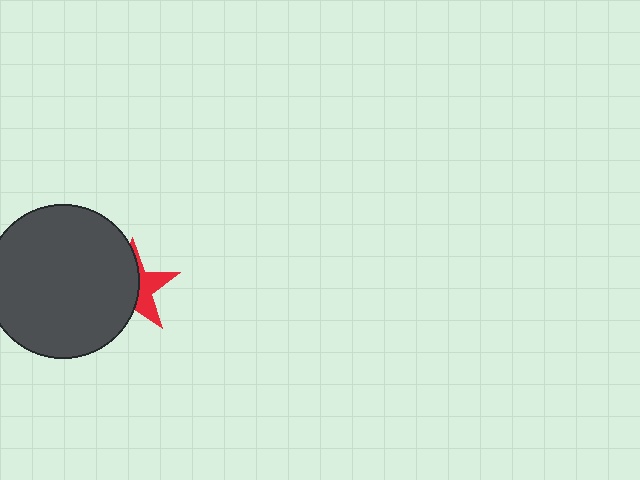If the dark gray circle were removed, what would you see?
You would see the complete red star.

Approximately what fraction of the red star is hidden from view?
Roughly 60% of the red star is hidden behind the dark gray circle.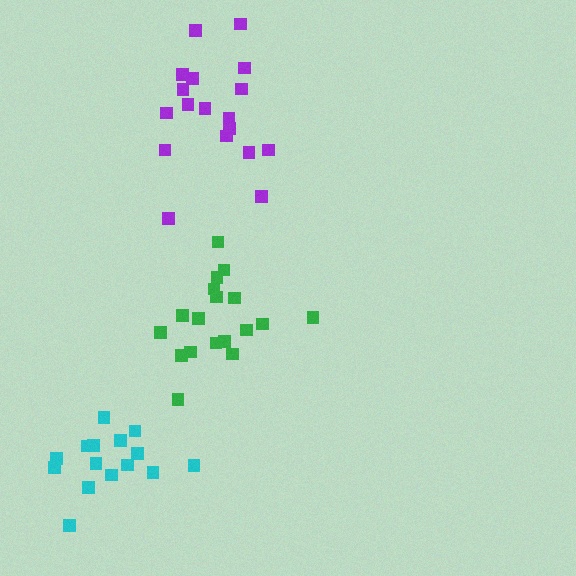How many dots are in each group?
Group 1: 18 dots, Group 2: 15 dots, Group 3: 18 dots (51 total).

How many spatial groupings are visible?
There are 3 spatial groupings.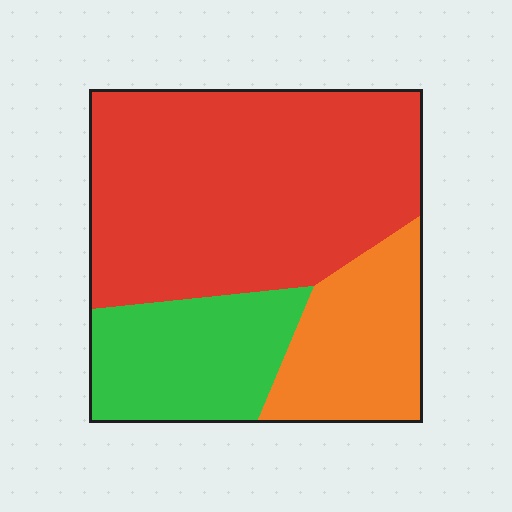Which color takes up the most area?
Red, at roughly 60%.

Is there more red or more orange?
Red.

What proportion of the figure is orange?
Orange covers roughly 20% of the figure.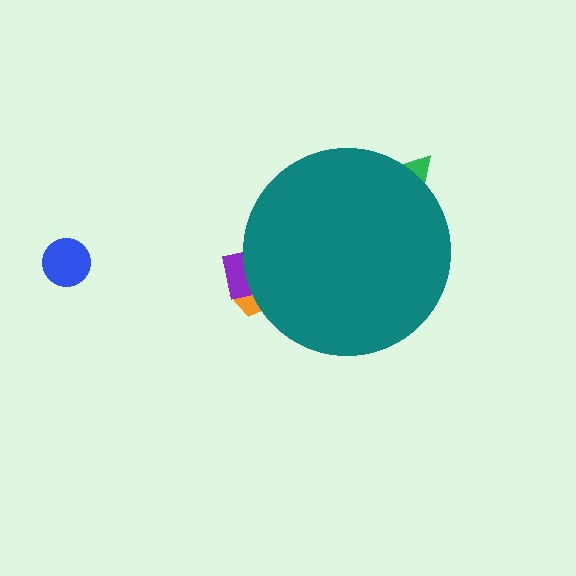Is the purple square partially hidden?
Yes, the purple square is partially hidden behind the teal circle.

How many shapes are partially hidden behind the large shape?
3 shapes are partially hidden.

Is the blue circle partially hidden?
No, the blue circle is fully visible.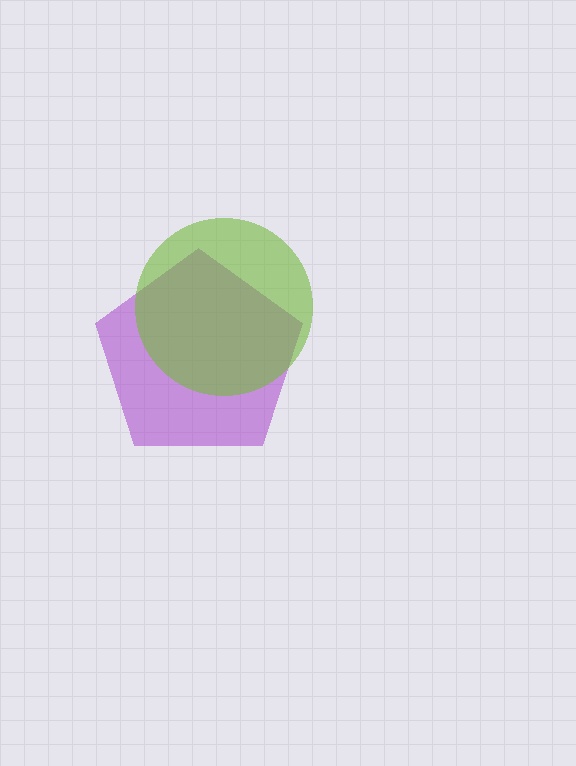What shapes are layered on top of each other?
The layered shapes are: a purple pentagon, a lime circle.